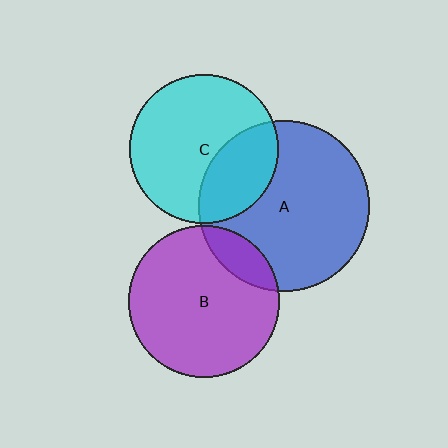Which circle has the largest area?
Circle A (blue).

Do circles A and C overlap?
Yes.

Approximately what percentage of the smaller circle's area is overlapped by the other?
Approximately 30%.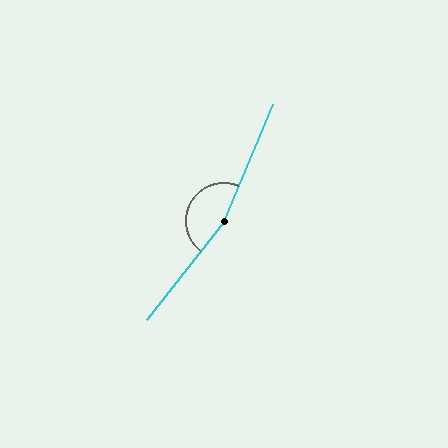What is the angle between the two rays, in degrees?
Approximately 165 degrees.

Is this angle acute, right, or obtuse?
It is obtuse.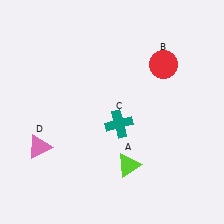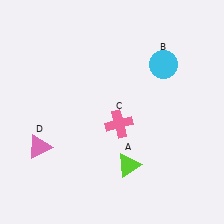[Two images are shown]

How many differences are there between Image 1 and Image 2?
There are 2 differences between the two images.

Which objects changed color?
B changed from red to cyan. C changed from teal to pink.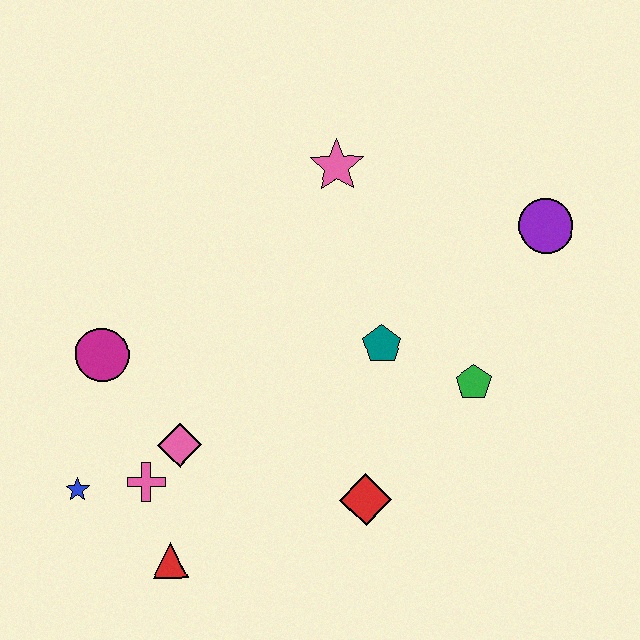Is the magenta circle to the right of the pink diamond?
No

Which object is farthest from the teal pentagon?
The blue star is farthest from the teal pentagon.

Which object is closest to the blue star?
The pink cross is closest to the blue star.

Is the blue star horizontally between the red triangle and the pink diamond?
No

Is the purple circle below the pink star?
Yes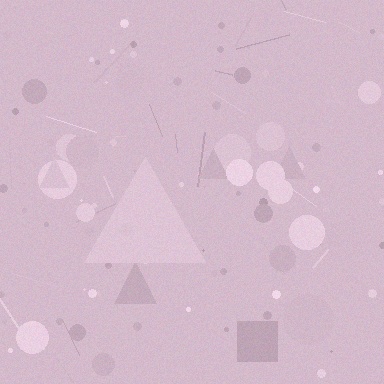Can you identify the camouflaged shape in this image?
The camouflaged shape is a triangle.